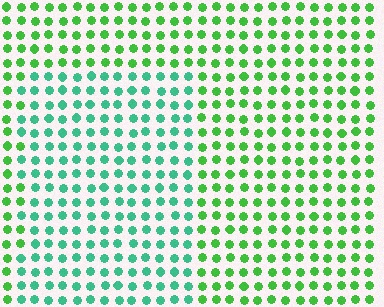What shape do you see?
I see a rectangle.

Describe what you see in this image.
The image is filled with small green elements in a uniform arrangement. A rectangle-shaped region is visible where the elements are tinted to a slightly different hue, forming a subtle color boundary.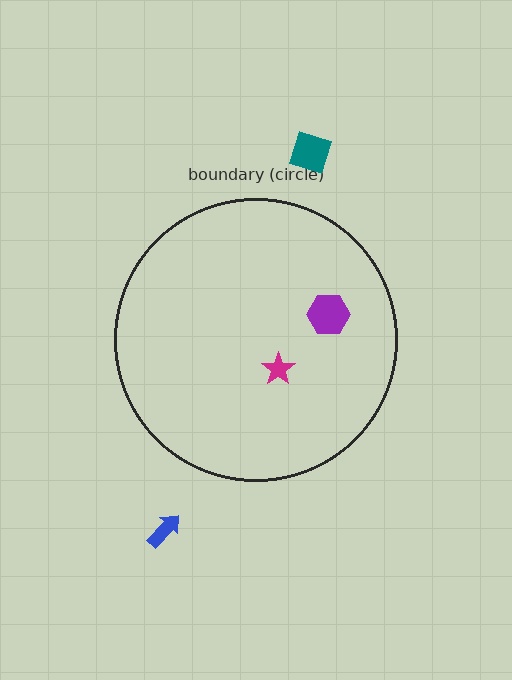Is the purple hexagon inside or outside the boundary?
Inside.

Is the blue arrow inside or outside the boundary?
Outside.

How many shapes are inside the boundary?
2 inside, 2 outside.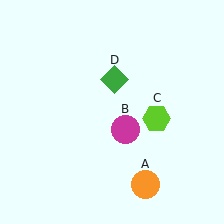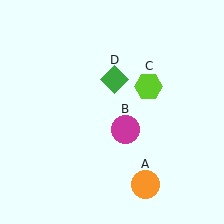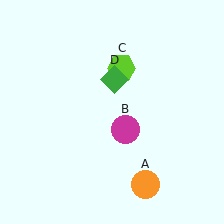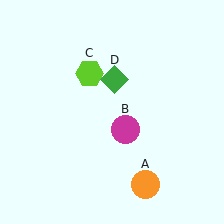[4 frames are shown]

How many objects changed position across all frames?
1 object changed position: lime hexagon (object C).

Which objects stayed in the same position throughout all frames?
Orange circle (object A) and magenta circle (object B) and green diamond (object D) remained stationary.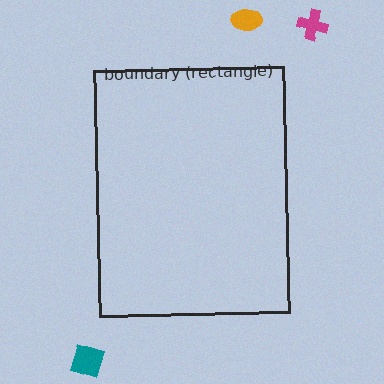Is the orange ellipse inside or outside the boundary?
Outside.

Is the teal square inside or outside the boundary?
Outside.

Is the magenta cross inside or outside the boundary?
Outside.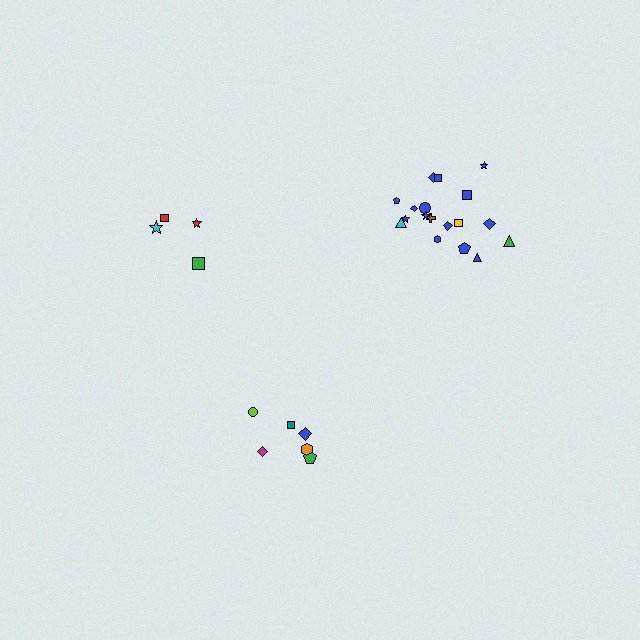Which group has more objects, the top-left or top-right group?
The top-right group.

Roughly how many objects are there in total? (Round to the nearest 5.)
Roughly 30 objects in total.